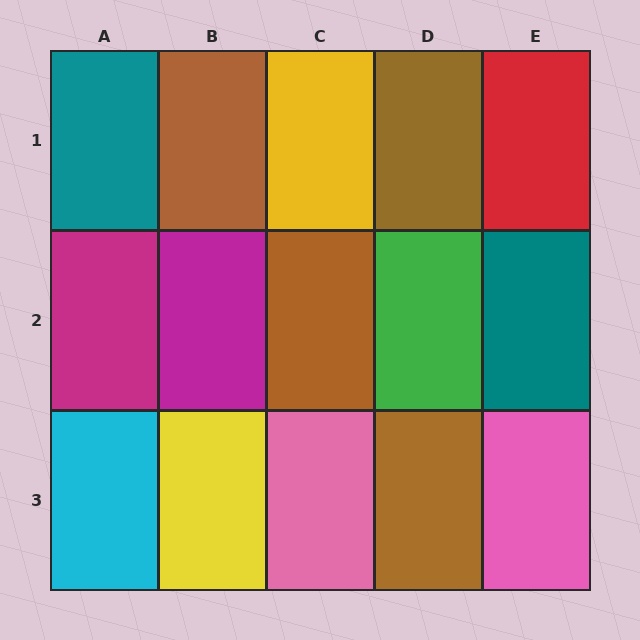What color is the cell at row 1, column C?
Yellow.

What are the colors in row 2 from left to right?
Magenta, magenta, brown, green, teal.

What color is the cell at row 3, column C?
Pink.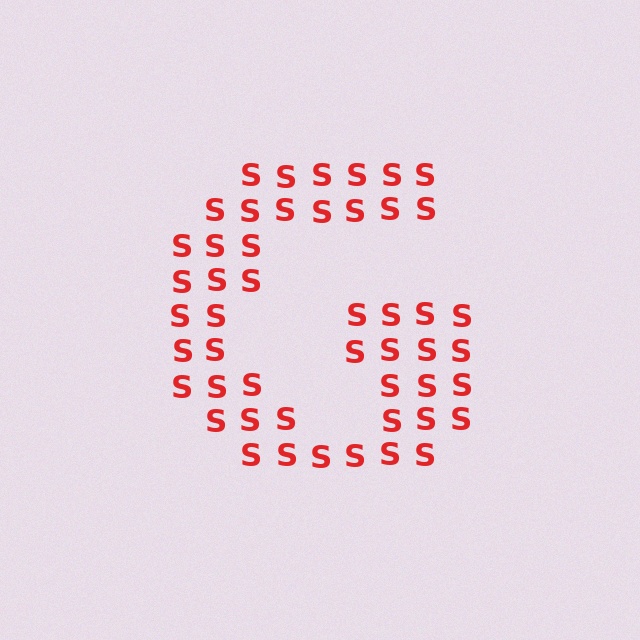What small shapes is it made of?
It is made of small letter S's.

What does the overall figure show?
The overall figure shows the letter G.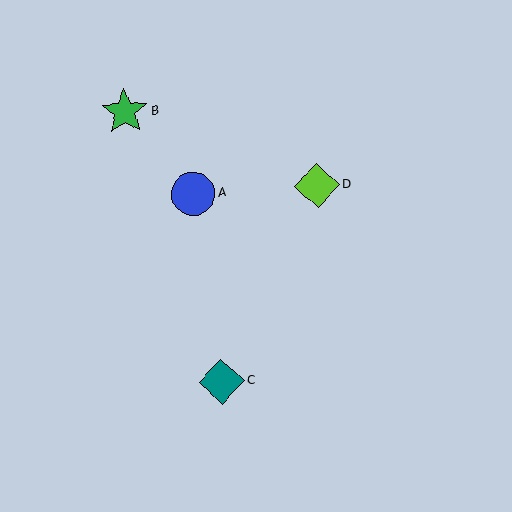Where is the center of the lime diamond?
The center of the lime diamond is at (317, 185).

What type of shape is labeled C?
Shape C is a teal diamond.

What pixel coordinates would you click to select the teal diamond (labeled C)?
Click at (222, 381) to select the teal diamond C.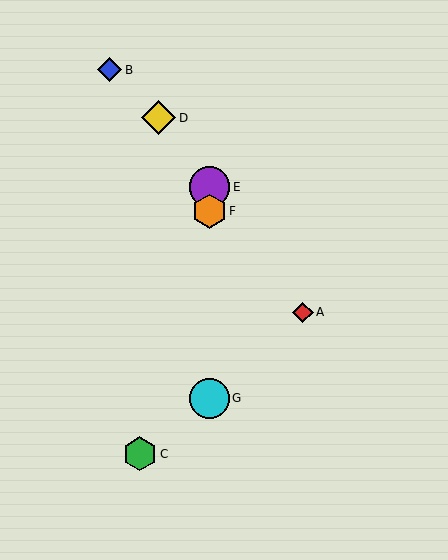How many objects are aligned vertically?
3 objects (E, F, G) are aligned vertically.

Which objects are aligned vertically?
Objects E, F, G are aligned vertically.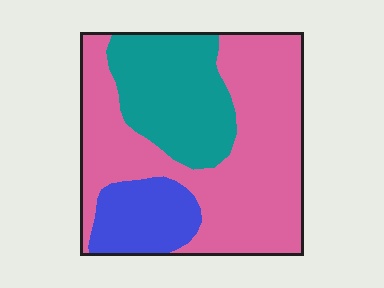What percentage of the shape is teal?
Teal takes up about one quarter (1/4) of the shape.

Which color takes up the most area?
Pink, at roughly 60%.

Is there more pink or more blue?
Pink.